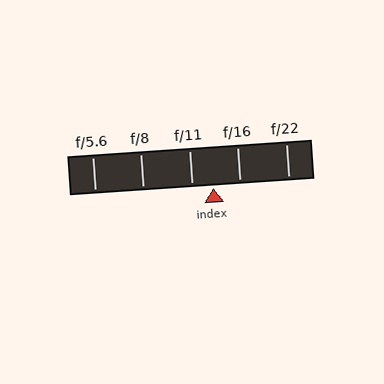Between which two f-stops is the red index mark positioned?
The index mark is between f/11 and f/16.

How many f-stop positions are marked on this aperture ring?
There are 5 f-stop positions marked.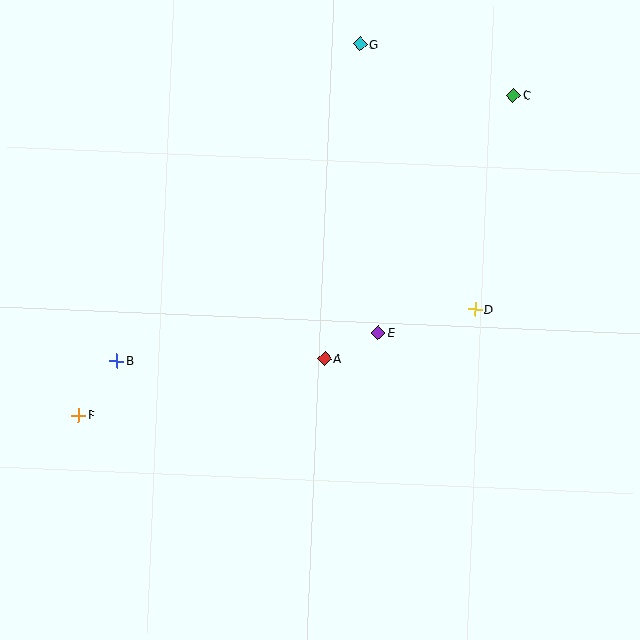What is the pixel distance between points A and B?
The distance between A and B is 207 pixels.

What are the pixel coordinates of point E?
Point E is at (378, 332).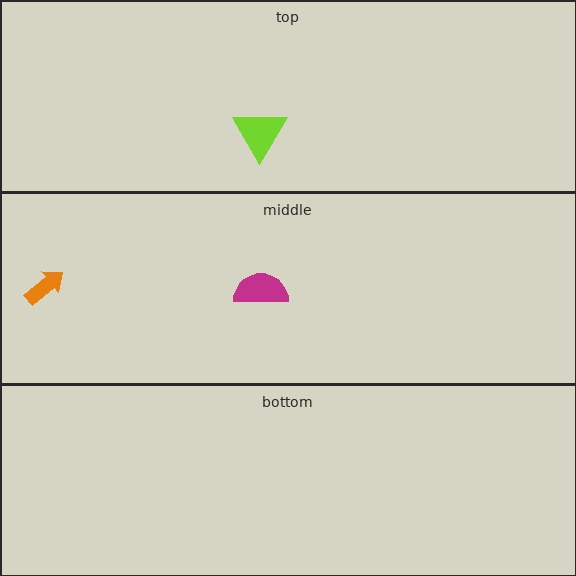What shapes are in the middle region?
The magenta semicircle, the orange arrow.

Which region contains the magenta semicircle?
The middle region.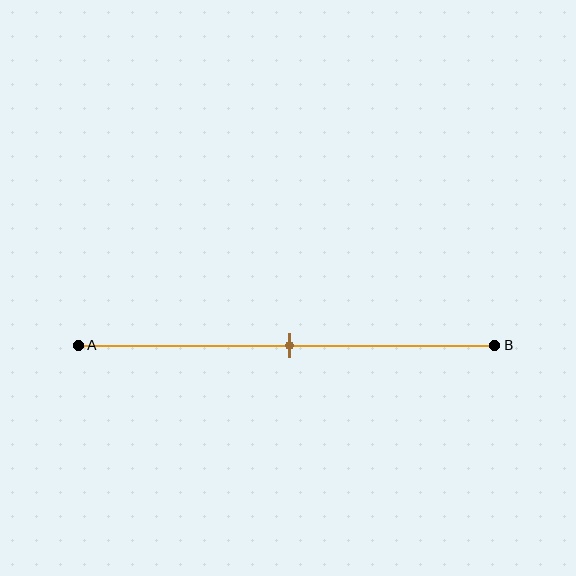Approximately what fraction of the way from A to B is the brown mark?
The brown mark is approximately 50% of the way from A to B.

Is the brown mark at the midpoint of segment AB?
Yes, the mark is approximately at the midpoint.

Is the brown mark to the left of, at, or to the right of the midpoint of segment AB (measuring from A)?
The brown mark is approximately at the midpoint of segment AB.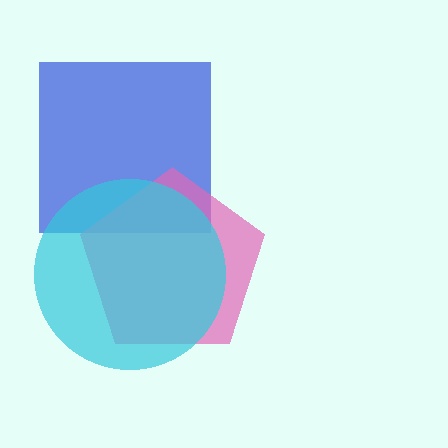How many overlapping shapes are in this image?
There are 3 overlapping shapes in the image.